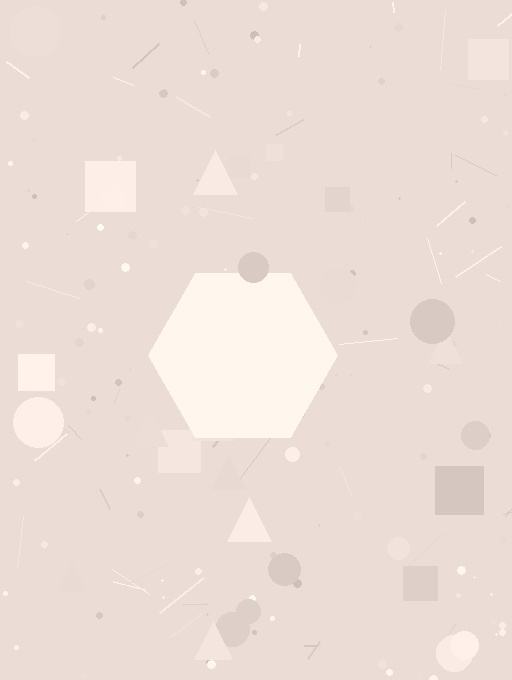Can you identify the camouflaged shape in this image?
The camouflaged shape is a hexagon.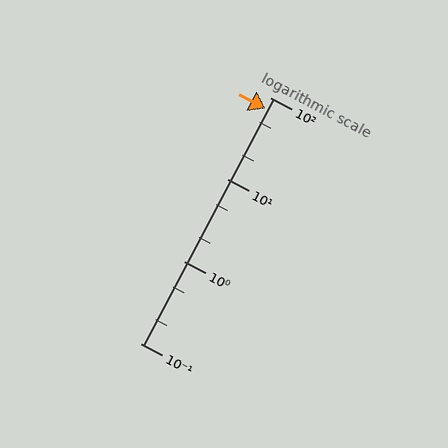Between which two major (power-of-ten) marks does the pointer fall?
The pointer is between 10 and 100.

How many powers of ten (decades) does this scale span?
The scale spans 3 decades, from 0.1 to 100.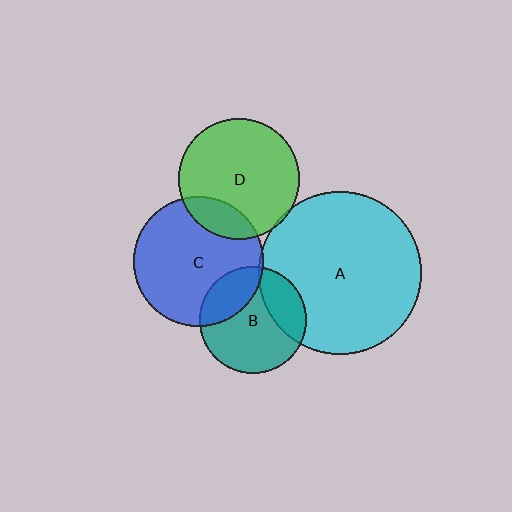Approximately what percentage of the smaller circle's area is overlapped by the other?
Approximately 5%.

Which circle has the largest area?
Circle A (cyan).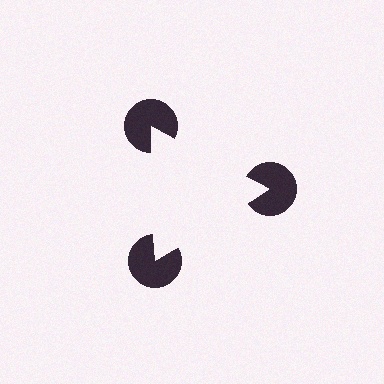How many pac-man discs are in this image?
There are 3 — one at each vertex of the illusory triangle.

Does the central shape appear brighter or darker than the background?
It typically appears slightly brighter than the background, even though no actual brightness change is drawn.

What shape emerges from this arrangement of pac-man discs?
An illusory triangle — its edges are inferred from the aligned wedge cuts in the pac-man discs, not physically drawn.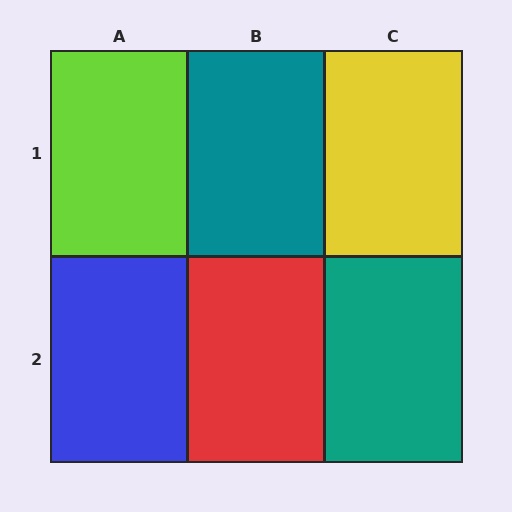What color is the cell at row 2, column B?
Red.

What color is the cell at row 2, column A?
Blue.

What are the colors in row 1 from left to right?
Lime, teal, yellow.